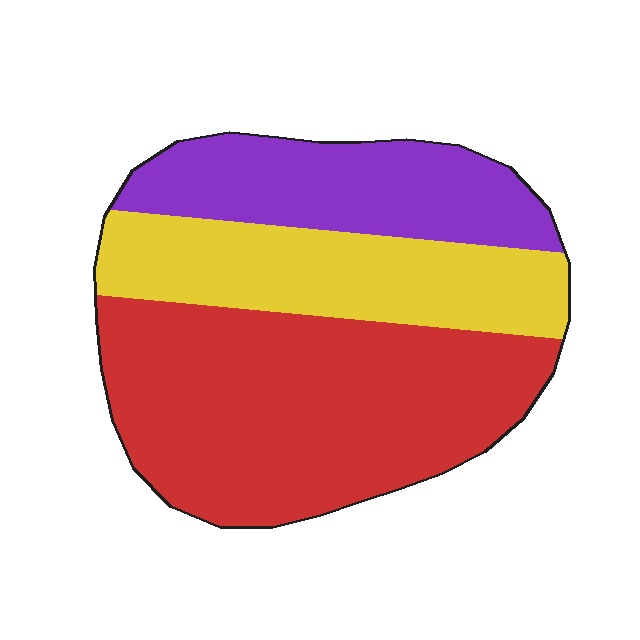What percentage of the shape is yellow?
Yellow takes up between a sixth and a third of the shape.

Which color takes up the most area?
Red, at roughly 50%.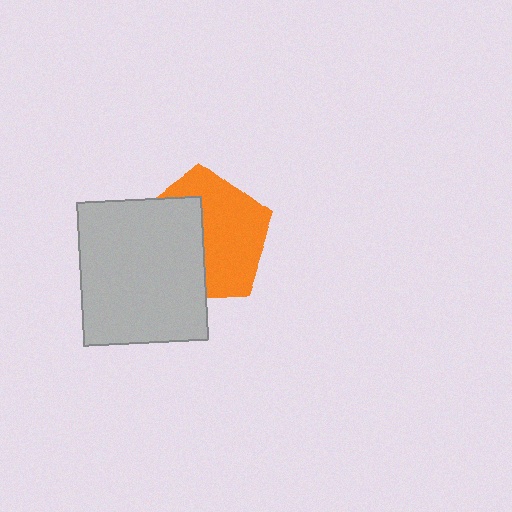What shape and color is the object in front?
The object in front is a light gray rectangle.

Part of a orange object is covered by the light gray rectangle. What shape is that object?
It is a pentagon.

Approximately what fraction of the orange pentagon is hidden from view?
Roughly 46% of the orange pentagon is hidden behind the light gray rectangle.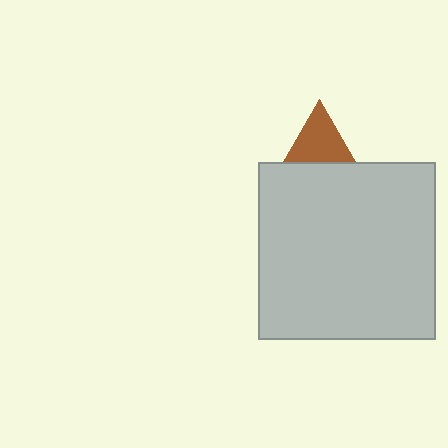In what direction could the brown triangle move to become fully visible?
The brown triangle could move up. That would shift it out from behind the light gray square entirely.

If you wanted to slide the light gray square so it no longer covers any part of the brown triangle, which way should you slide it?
Slide it down — that is the most direct way to separate the two shapes.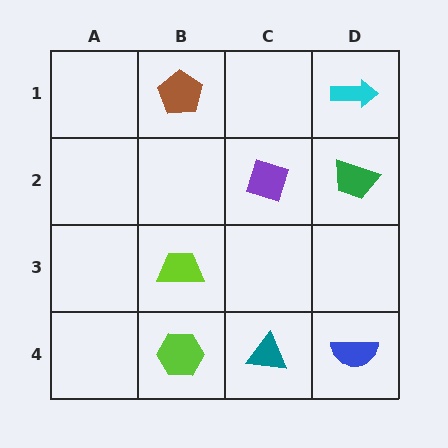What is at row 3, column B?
A lime trapezoid.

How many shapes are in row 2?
2 shapes.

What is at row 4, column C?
A teal triangle.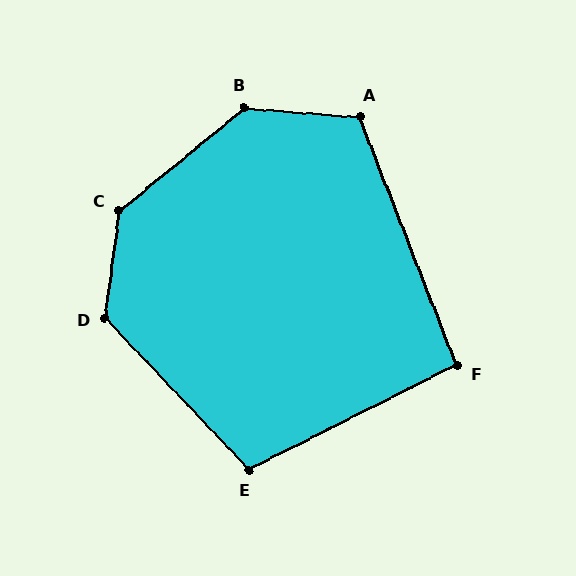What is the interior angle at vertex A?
Approximately 116 degrees (obtuse).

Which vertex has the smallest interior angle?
F, at approximately 95 degrees.